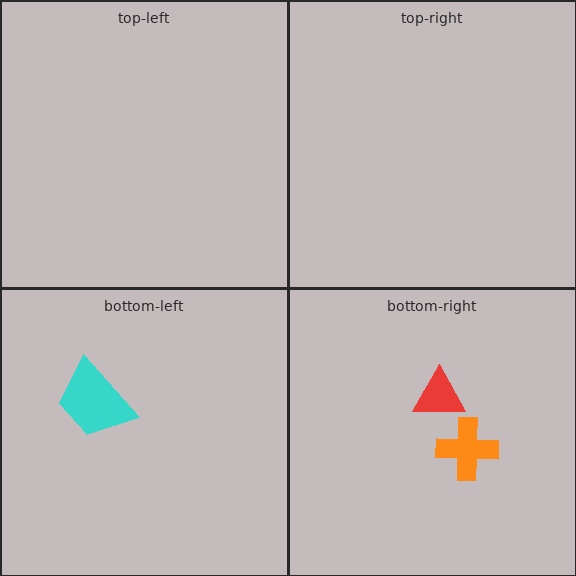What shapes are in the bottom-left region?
The cyan trapezoid.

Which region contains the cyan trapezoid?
The bottom-left region.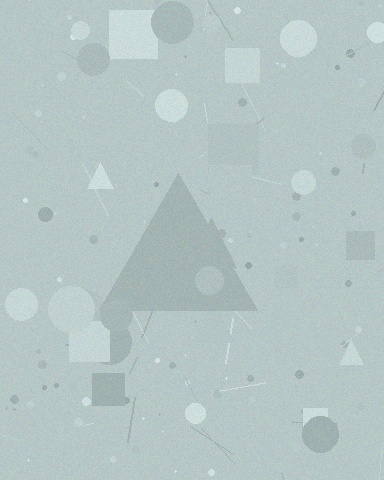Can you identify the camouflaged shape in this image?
The camouflaged shape is a triangle.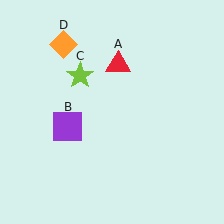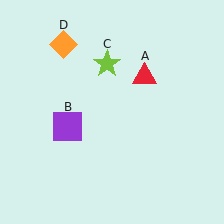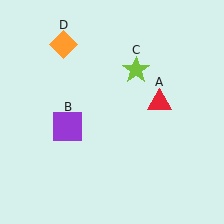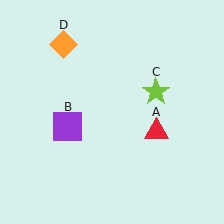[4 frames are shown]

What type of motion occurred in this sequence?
The red triangle (object A), lime star (object C) rotated clockwise around the center of the scene.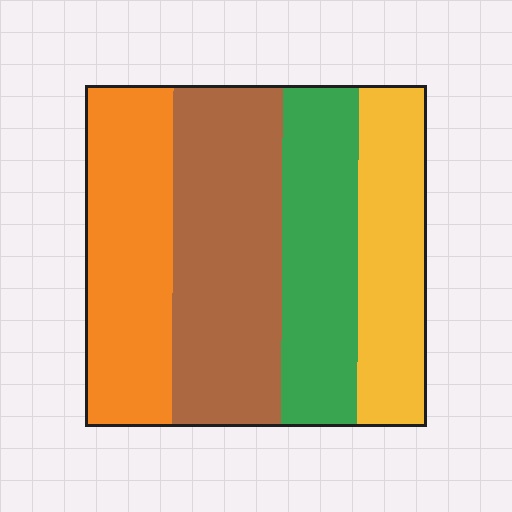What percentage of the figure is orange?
Orange takes up between a sixth and a third of the figure.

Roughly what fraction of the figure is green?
Green covers about 20% of the figure.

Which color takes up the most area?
Brown, at roughly 30%.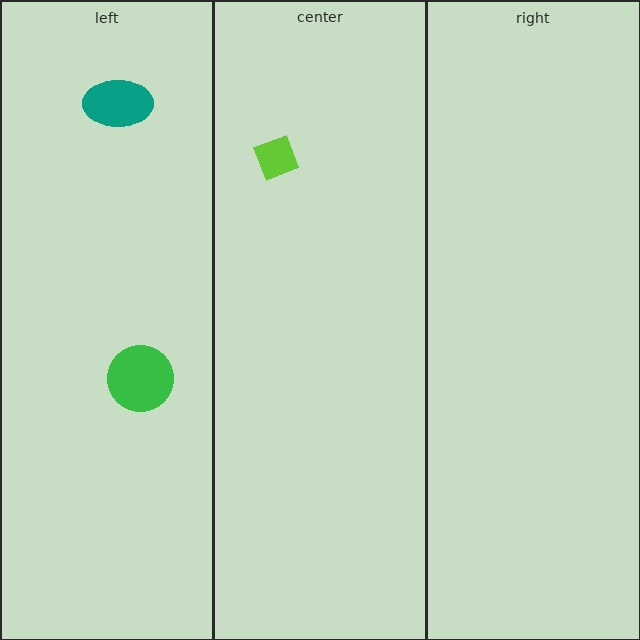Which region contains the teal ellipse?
The left region.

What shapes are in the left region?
The teal ellipse, the green circle.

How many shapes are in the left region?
2.